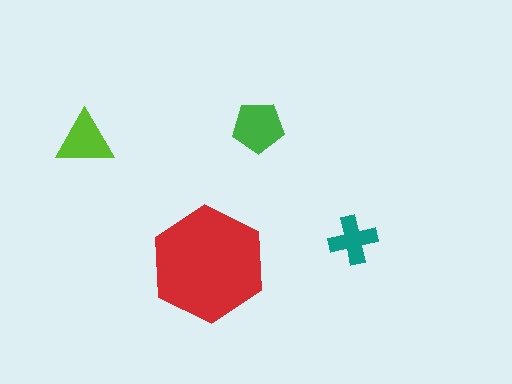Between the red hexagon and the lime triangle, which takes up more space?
The red hexagon.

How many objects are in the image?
There are 4 objects in the image.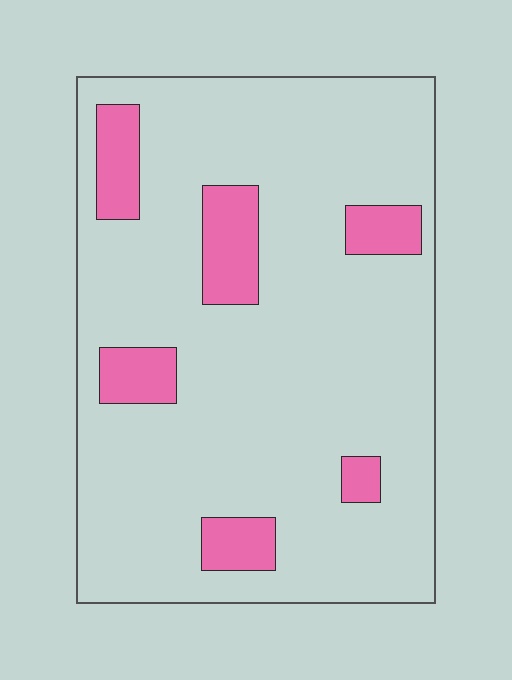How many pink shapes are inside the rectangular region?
6.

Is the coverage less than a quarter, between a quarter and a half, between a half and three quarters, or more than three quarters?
Less than a quarter.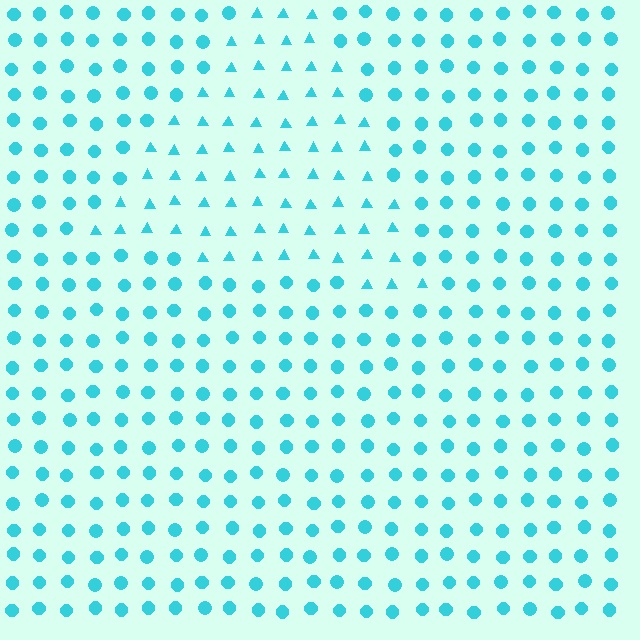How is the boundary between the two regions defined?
The boundary is defined by a change in element shape: triangles inside vs. circles outside. All elements share the same color and spacing.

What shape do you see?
I see a triangle.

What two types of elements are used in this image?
The image uses triangles inside the triangle region and circles outside it.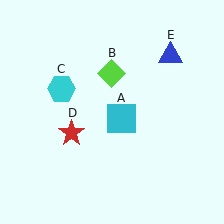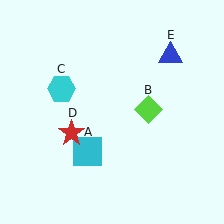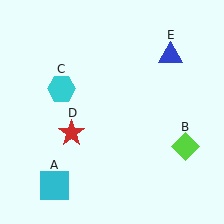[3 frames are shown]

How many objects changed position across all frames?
2 objects changed position: cyan square (object A), lime diamond (object B).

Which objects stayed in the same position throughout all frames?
Cyan hexagon (object C) and red star (object D) and blue triangle (object E) remained stationary.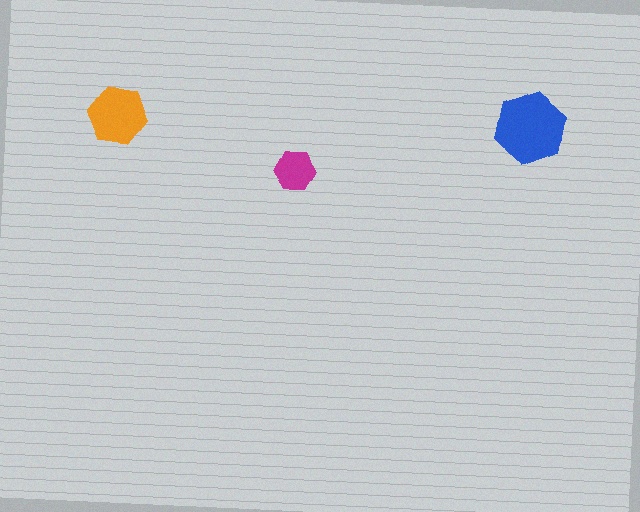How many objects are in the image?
There are 3 objects in the image.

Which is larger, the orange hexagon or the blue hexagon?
The blue one.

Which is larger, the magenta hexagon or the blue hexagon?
The blue one.